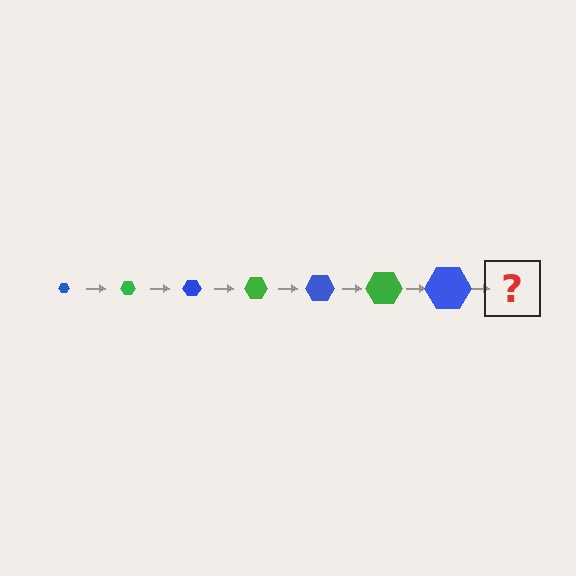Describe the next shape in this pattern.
It should be a green hexagon, larger than the previous one.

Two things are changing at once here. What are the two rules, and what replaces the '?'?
The two rules are that the hexagon grows larger each step and the color cycles through blue and green. The '?' should be a green hexagon, larger than the previous one.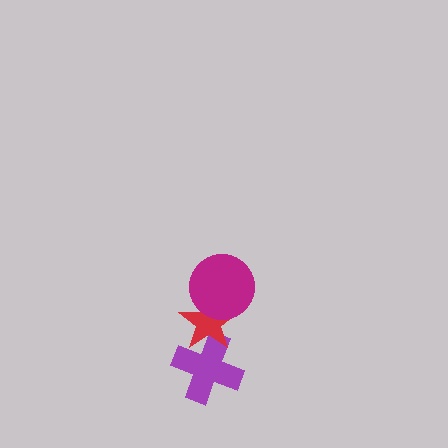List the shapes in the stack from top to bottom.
From top to bottom: the magenta circle, the red star, the purple cross.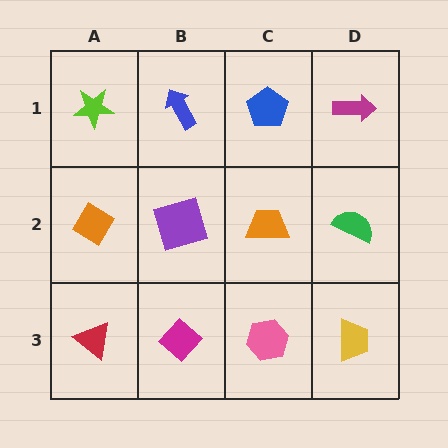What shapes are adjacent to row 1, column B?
A purple square (row 2, column B), a lime star (row 1, column A), a blue pentagon (row 1, column C).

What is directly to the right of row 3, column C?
A yellow trapezoid.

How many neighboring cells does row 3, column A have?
2.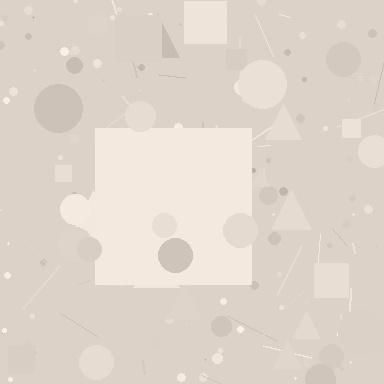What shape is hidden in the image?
A square is hidden in the image.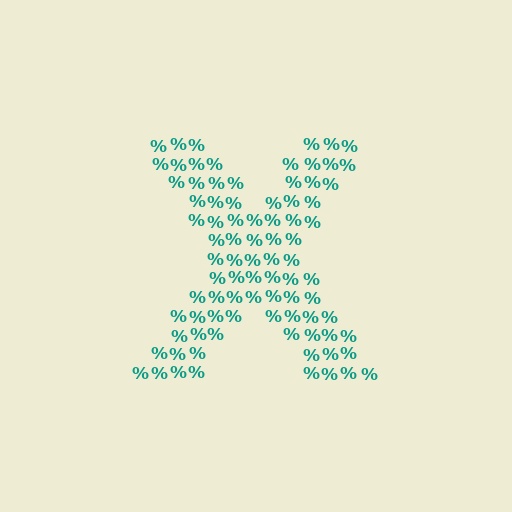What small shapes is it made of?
It is made of small percent signs.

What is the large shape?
The large shape is the letter X.